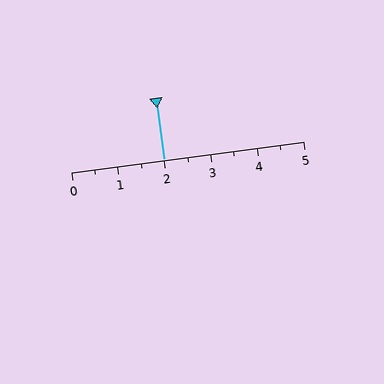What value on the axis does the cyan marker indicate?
The marker indicates approximately 2.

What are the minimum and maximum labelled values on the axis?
The axis runs from 0 to 5.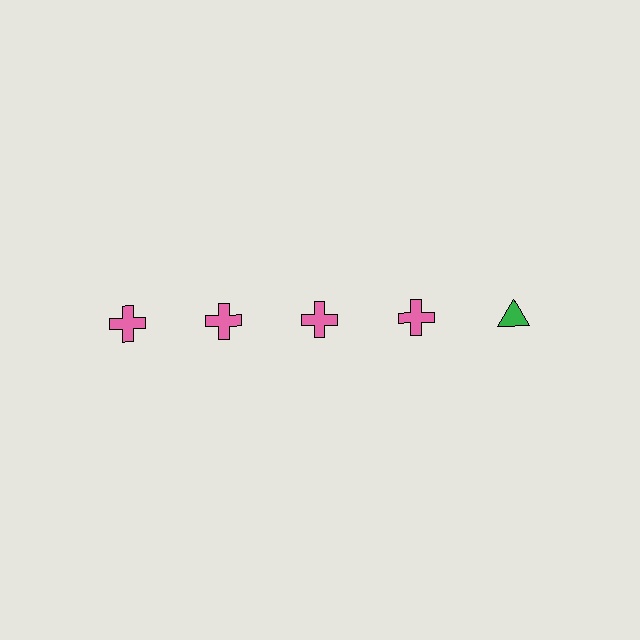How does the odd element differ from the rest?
It differs in both color (green instead of pink) and shape (triangle instead of cross).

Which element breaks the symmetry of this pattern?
The green triangle in the top row, rightmost column breaks the symmetry. All other shapes are pink crosses.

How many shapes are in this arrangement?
There are 5 shapes arranged in a grid pattern.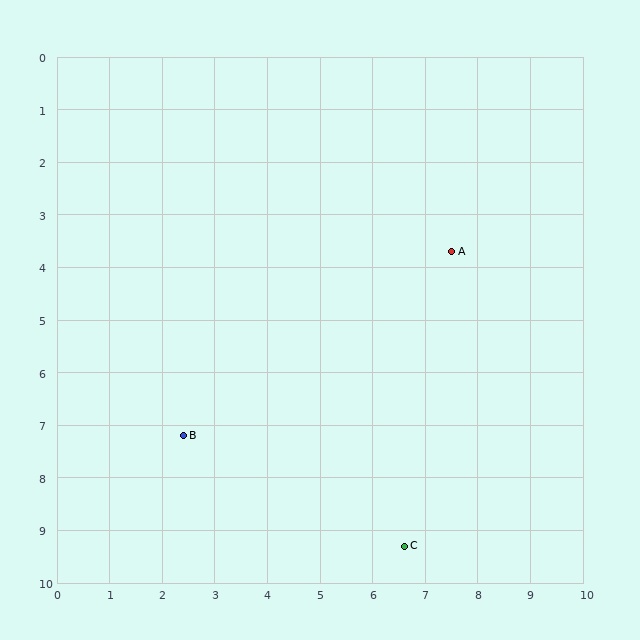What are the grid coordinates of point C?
Point C is at approximately (6.6, 9.3).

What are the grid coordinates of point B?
Point B is at approximately (2.4, 7.2).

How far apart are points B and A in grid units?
Points B and A are about 6.2 grid units apart.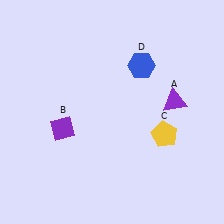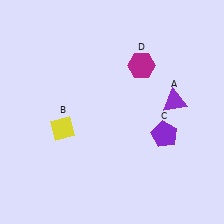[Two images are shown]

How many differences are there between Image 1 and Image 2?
There are 3 differences between the two images.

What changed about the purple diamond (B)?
In Image 1, B is purple. In Image 2, it changed to yellow.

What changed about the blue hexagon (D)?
In Image 1, D is blue. In Image 2, it changed to magenta.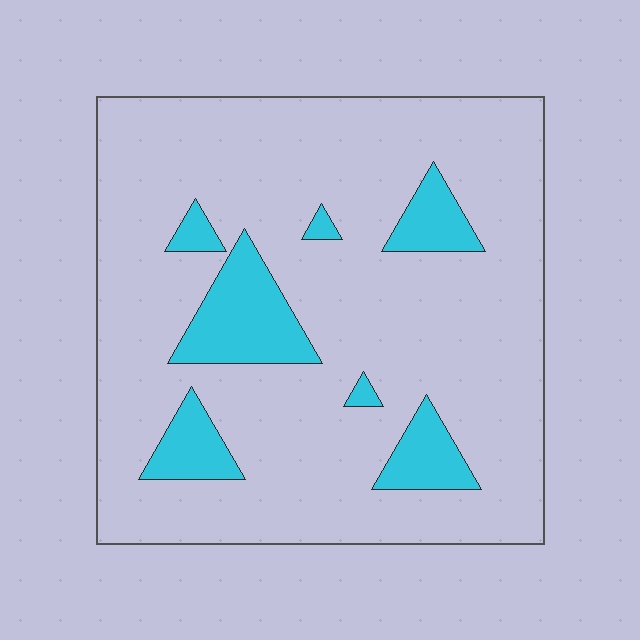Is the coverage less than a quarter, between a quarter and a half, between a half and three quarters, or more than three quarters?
Less than a quarter.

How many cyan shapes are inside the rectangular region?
7.